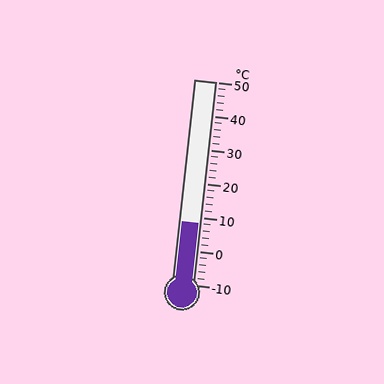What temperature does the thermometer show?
The thermometer shows approximately 8°C.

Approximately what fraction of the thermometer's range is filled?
The thermometer is filled to approximately 30% of its range.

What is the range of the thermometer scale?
The thermometer scale ranges from -10°C to 50°C.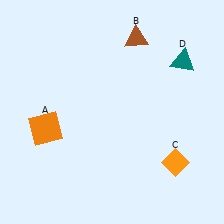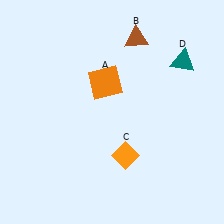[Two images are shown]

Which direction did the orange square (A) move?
The orange square (A) moved right.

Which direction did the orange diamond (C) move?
The orange diamond (C) moved left.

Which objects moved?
The objects that moved are: the orange square (A), the orange diamond (C).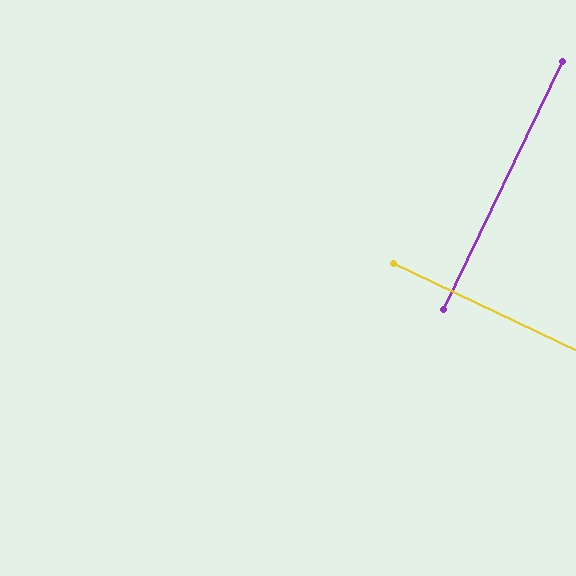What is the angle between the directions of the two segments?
Approximately 90 degrees.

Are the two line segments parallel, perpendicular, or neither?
Perpendicular — they meet at approximately 90°.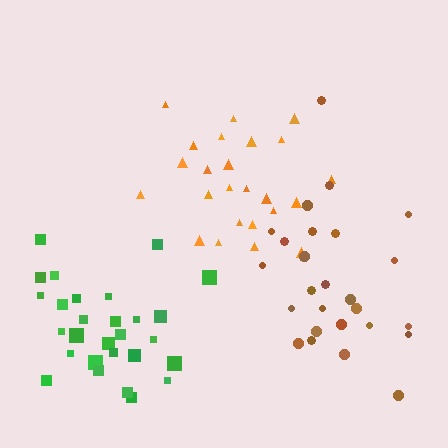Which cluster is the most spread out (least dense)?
Brown.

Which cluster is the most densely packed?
Green.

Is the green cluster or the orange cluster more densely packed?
Green.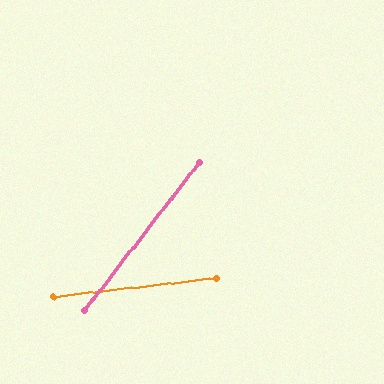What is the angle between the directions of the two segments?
Approximately 46 degrees.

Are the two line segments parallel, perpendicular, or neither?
Neither parallel nor perpendicular — they differ by about 46°.